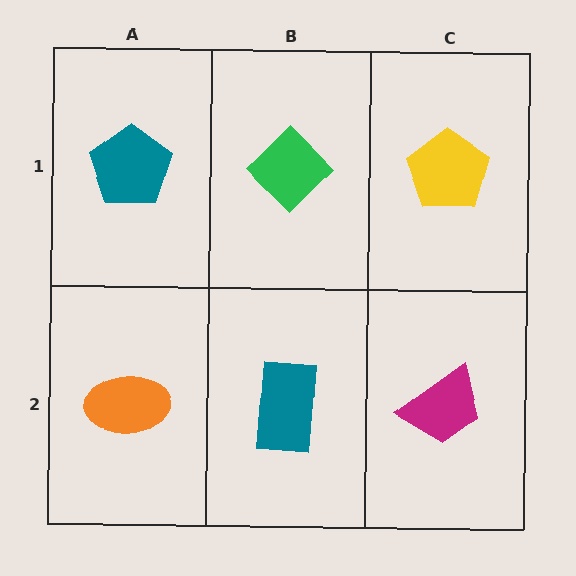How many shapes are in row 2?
3 shapes.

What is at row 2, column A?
An orange ellipse.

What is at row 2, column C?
A magenta trapezoid.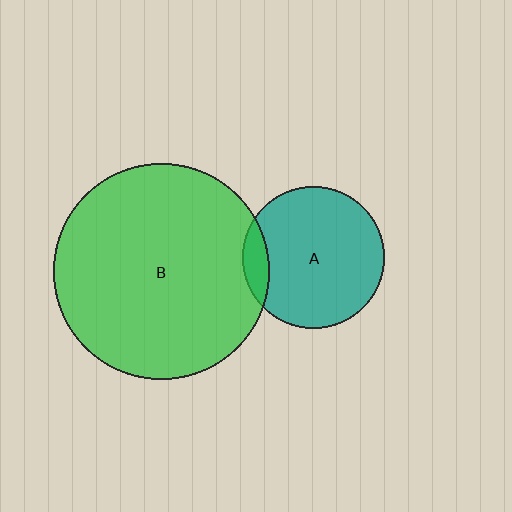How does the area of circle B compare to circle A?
Approximately 2.3 times.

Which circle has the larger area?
Circle B (green).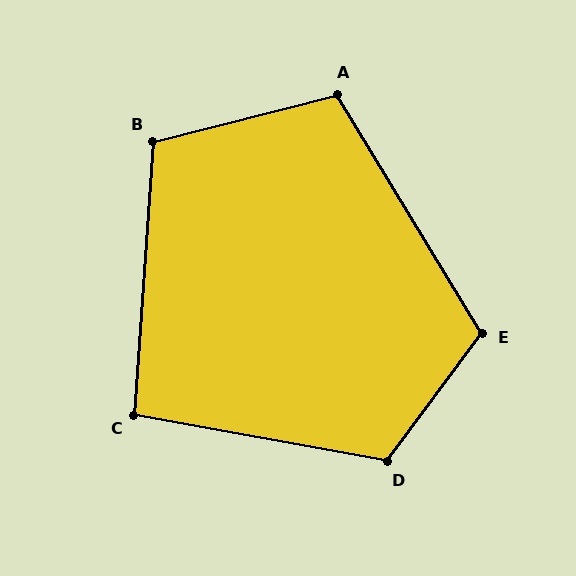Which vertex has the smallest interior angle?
C, at approximately 97 degrees.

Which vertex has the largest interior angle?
D, at approximately 116 degrees.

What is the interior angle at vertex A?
Approximately 107 degrees (obtuse).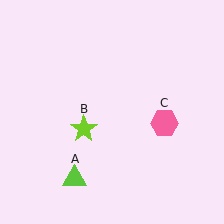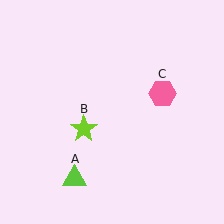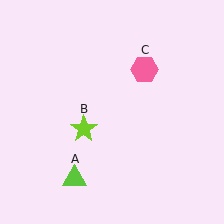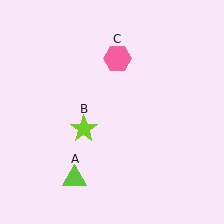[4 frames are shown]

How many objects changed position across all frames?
1 object changed position: pink hexagon (object C).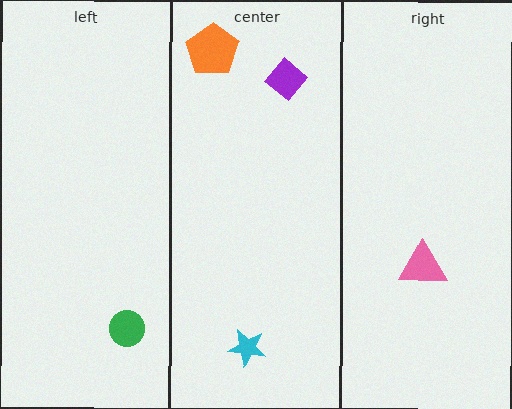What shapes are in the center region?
The purple diamond, the cyan star, the orange pentagon.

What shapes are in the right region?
The pink triangle.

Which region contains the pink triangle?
The right region.